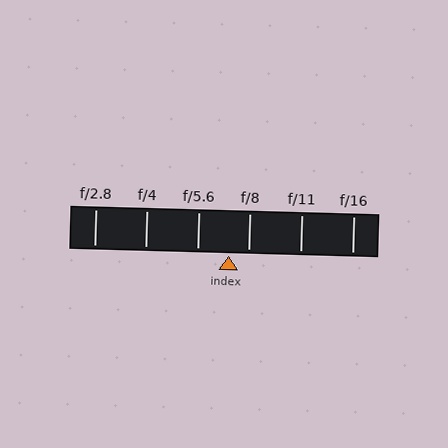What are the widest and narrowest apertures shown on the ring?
The widest aperture shown is f/2.8 and the narrowest is f/16.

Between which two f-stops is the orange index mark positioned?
The index mark is between f/5.6 and f/8.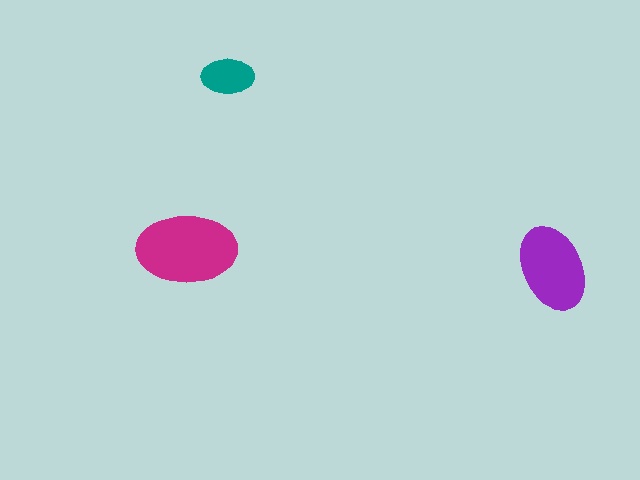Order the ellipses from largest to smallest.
the magenta one, the purple one, the teal one.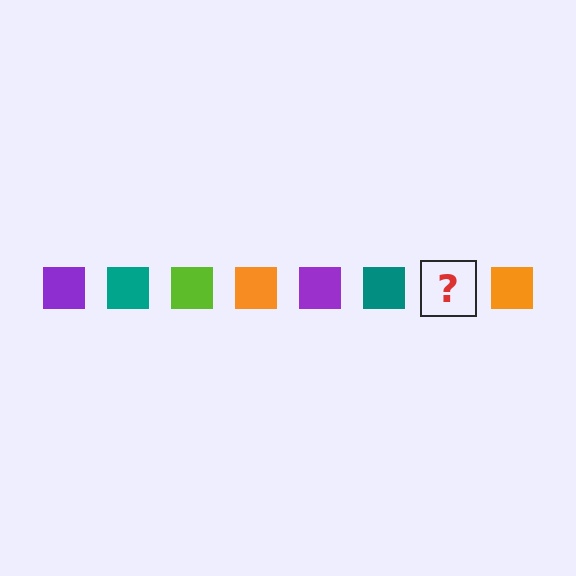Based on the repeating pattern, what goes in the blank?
The blank should be a lime square.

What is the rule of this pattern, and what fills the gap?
The rule is that the pattern cycles through purple, teal, lime, orange squares. The gap should be filled with a lime square.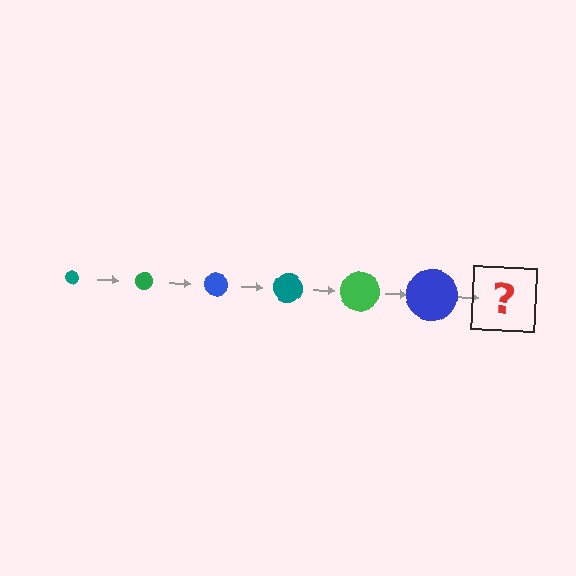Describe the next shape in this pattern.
It should be a teal circle, larger than the previous one.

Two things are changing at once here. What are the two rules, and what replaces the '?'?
The two rules are that the circle grows larger each step and the color cycles through teal, green, and blue. The '?' should be a teal circle, larger than the previous one.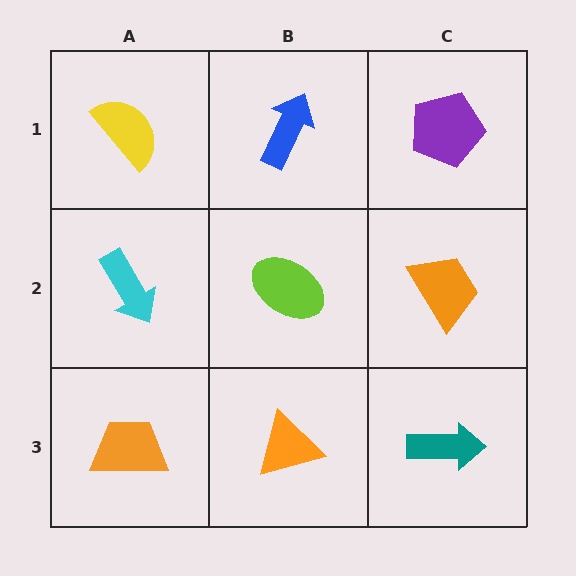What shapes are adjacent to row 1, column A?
A cyan arrow (row 2, column A), a blue arrow (row 1, column B).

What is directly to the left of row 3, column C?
An orange triangle.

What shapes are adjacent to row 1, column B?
A lime ellipse (row 2, column B), a yellow semicircle (row 1, column A), a purple pentagon (row 1, column C).